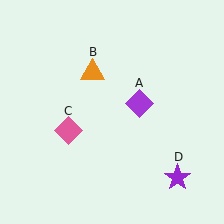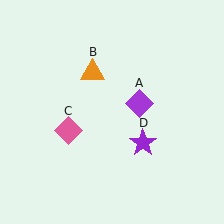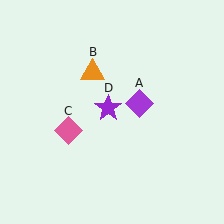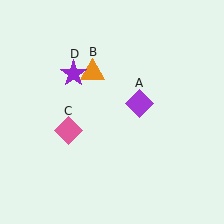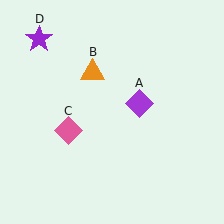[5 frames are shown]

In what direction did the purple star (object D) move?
The purple star (object D) moved up and to the left.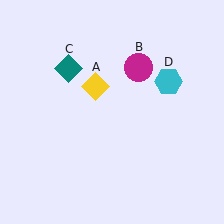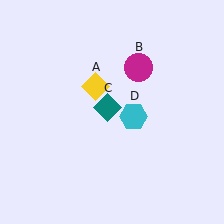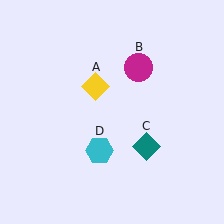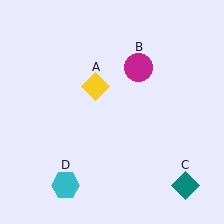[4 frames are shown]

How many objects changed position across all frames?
2 objects changed position: teal diamond (object C), cyan hexagon (object D).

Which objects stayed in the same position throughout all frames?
Yellow diamond (object A) and magenta circle (object B) remained stationary.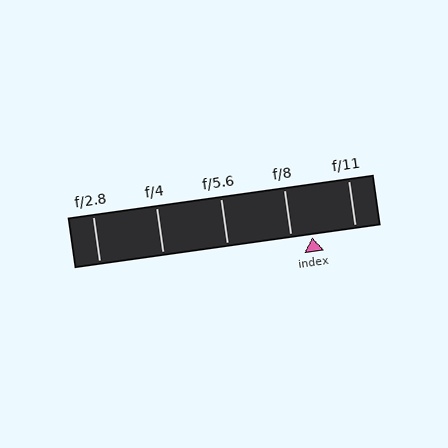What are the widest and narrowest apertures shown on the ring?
The widest aperture shown is f/2.8 and the narrowest is f/11.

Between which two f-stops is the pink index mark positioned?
The index mark is between f/8 and f/11.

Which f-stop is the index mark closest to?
The index mark is closest to f/8.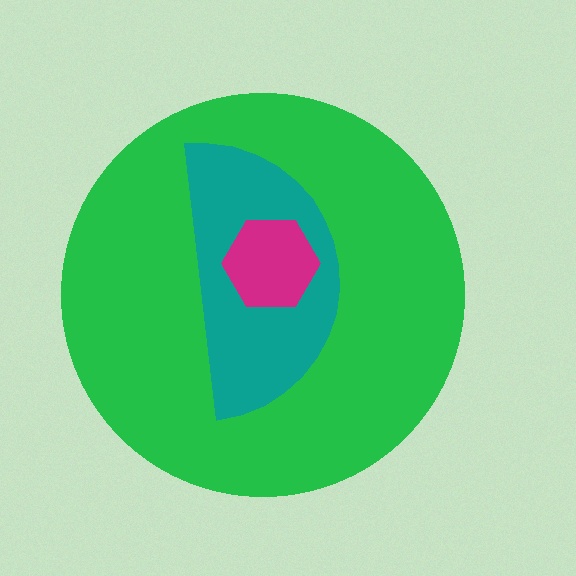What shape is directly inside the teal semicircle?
The magenta hexagon.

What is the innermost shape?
The magenta hexagon.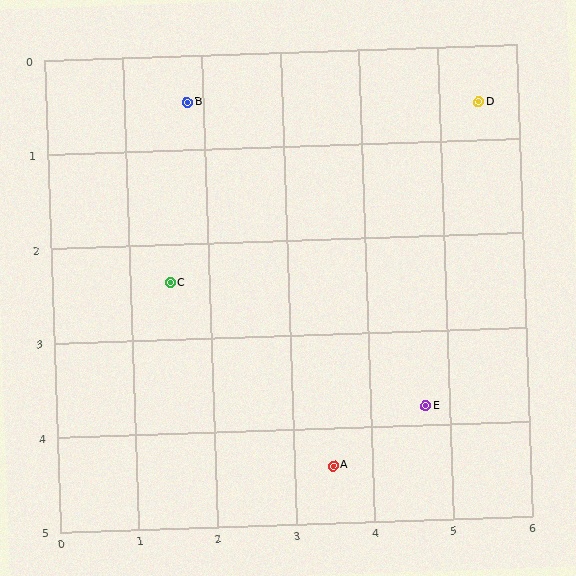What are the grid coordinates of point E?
Point E is at approximately (4.7, 3.8).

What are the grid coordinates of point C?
Point C is at approximately (1.5, 2.4).